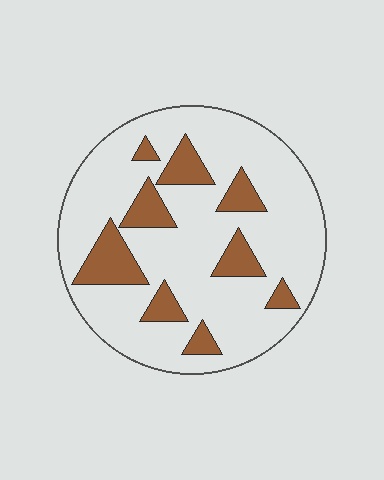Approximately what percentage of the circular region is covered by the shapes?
Approximately 20%.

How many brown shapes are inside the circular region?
9.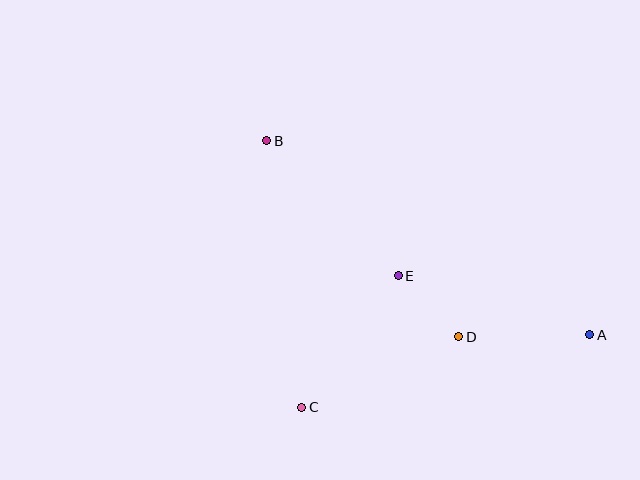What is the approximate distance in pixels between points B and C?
The distance between B and C is approximately 269 pixels.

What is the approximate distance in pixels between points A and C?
The distance between A and C is approximately 297 pixels.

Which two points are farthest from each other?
Points A and B are farthest from each other.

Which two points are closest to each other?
Points D and E are closest to each other.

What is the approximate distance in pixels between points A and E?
The distance between A and E is approximately 200 pixels.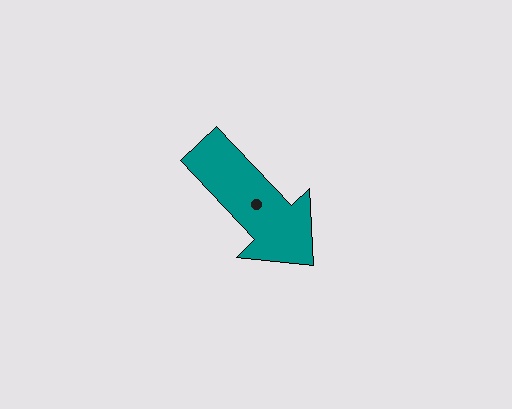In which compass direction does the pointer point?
Southeast.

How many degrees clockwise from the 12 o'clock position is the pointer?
Approximately 137 degrees.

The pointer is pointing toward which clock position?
Roughly 5 o'clock.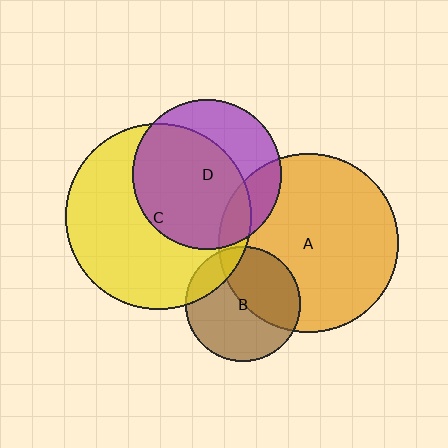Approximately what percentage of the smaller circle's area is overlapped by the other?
Approximately 45%.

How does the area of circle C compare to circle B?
Approximately 2.6 times.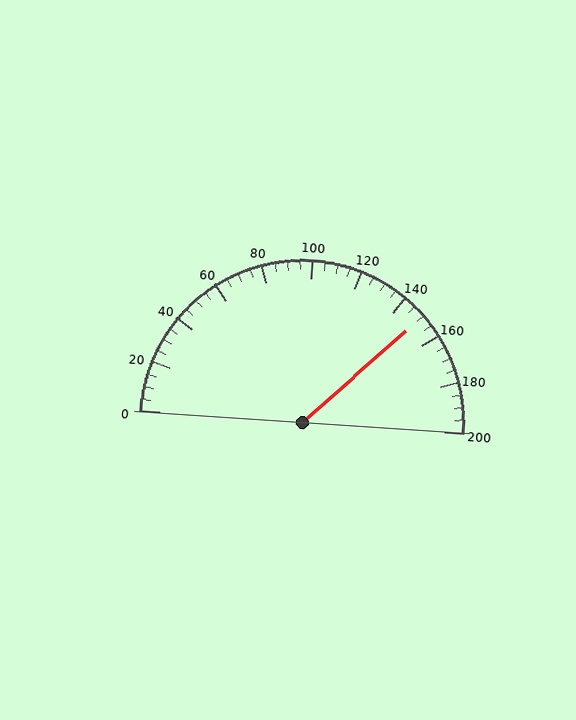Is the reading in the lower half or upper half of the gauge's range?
The reading is in the upper half of the range (0 to 200).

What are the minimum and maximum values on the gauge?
The gauge ranges from 0 to 200.